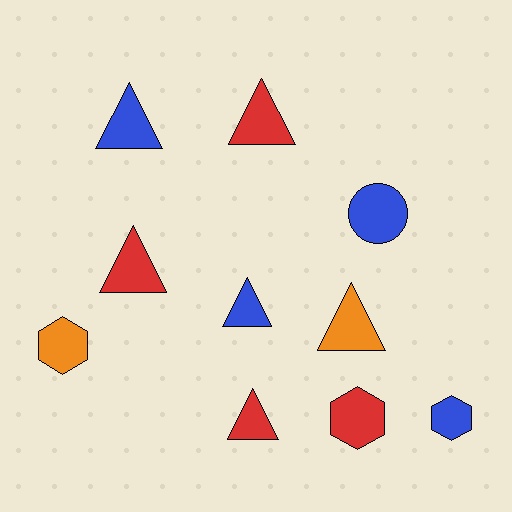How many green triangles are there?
There are no green triangles.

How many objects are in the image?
There are 10 objects.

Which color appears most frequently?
Red, with 4 objects.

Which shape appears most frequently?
Triangle, with 6 objects.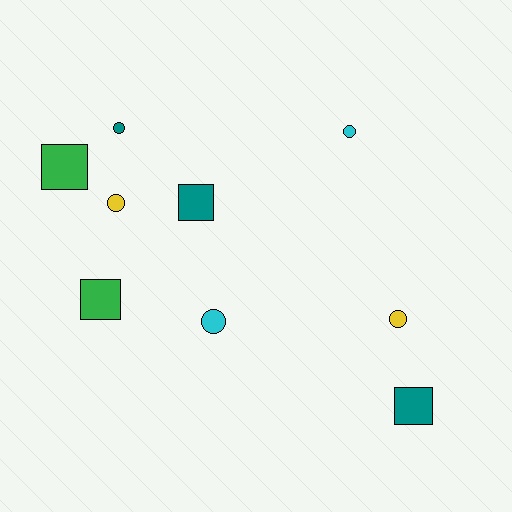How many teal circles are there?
There is 1 teal circle.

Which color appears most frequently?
Teal, with 3 objects.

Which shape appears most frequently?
Circle, with 5 objects.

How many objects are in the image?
There are 9 objects.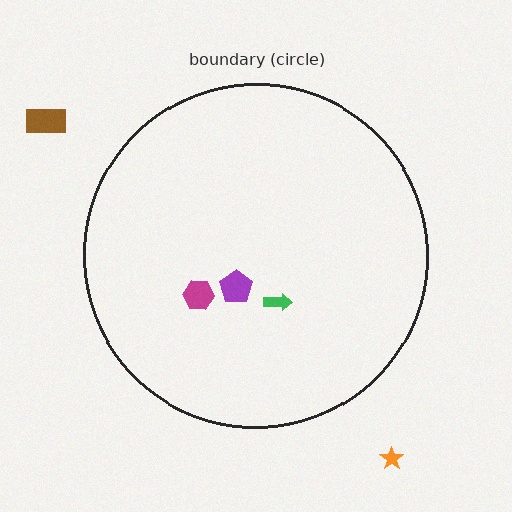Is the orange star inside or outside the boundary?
Outside.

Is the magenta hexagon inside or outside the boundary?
Inside.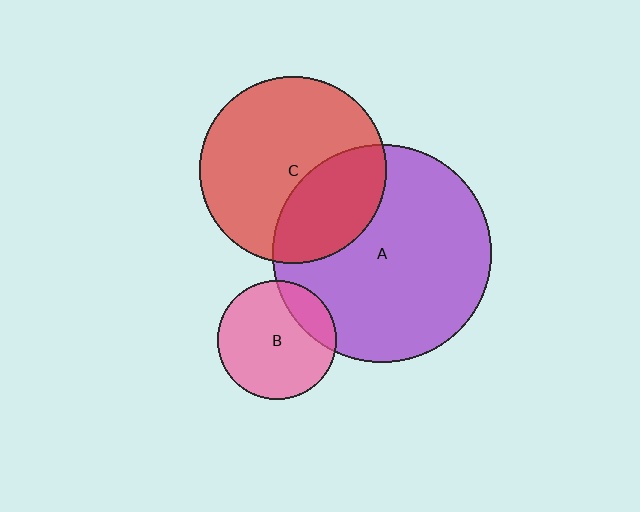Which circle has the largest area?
Circle A (purple).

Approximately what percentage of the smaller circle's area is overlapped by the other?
Approximately 35%.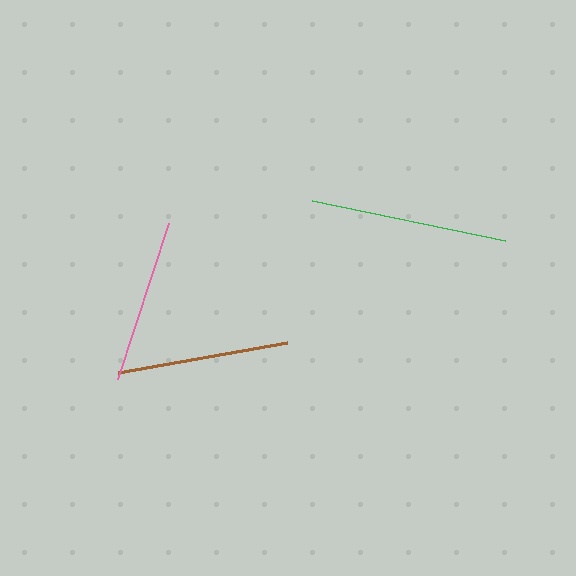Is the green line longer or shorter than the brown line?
The green line is longer than the brown line.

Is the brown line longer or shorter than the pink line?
The brown line is longer than the pink line.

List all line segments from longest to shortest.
From longest to shortest: green, brown, pink.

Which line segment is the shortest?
The pink line is the shortest at approximately 164 pixels.